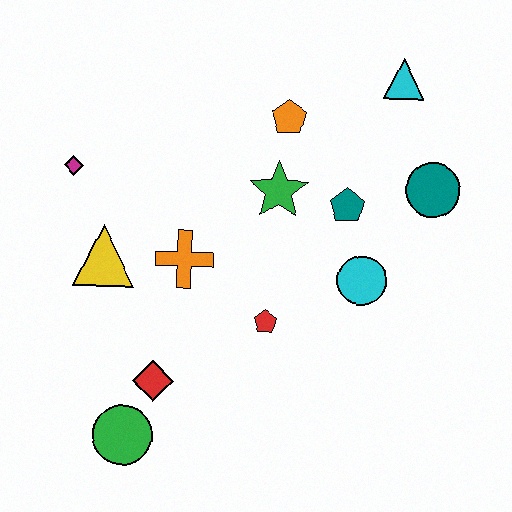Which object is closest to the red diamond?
The green circle is closest to the red diamond.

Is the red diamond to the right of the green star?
No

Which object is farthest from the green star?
The green circle is farthest from the green star.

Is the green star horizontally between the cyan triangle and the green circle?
Yes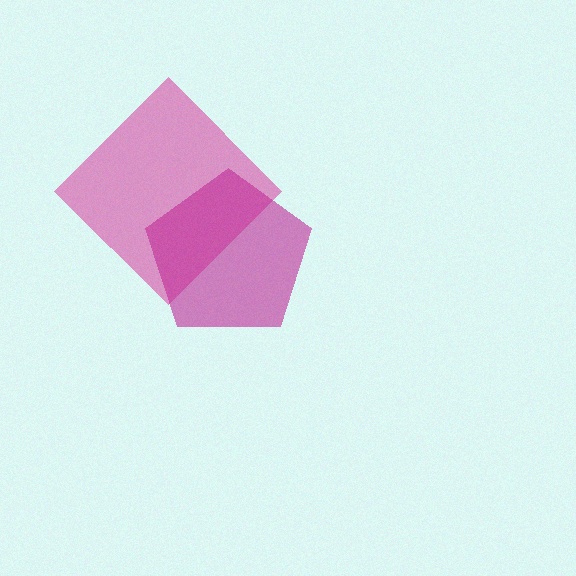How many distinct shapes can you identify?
There are 2 distinct shapes: a pink diamond, a magenta pentagon.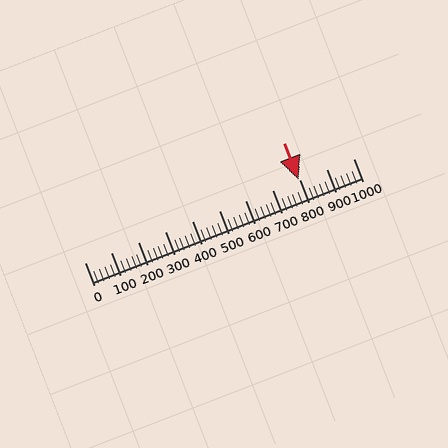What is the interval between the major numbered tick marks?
The major tick marks are spaced 100 units apart.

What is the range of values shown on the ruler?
The ruler shows values from 0 to 1000.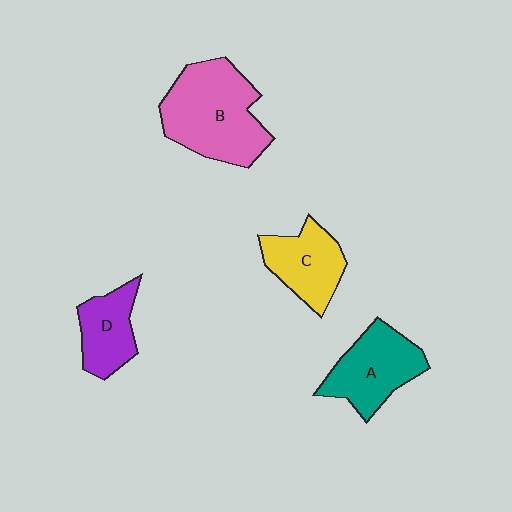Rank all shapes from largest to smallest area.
From largest to smallest: B (pink), A (teal), C (yellow), D (purple).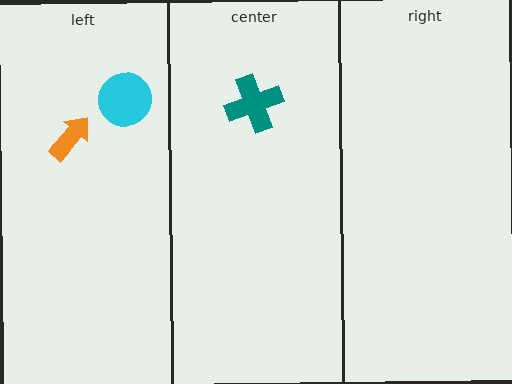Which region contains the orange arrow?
The left region.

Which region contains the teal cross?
The center region.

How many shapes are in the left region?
2.